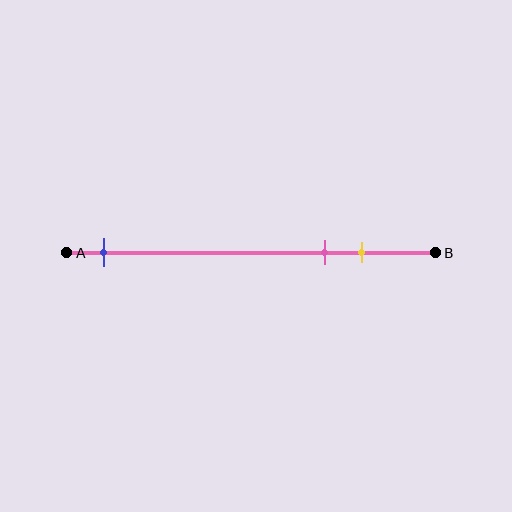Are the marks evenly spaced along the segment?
No, the marks are not evenly spaced.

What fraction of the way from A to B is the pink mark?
The pink mark is approximately 70% (0.7) of the way from A to B.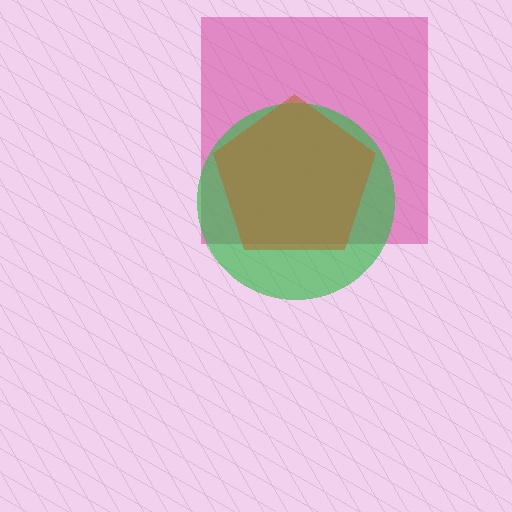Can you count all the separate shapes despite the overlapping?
Yes, there are 3 separate shapes.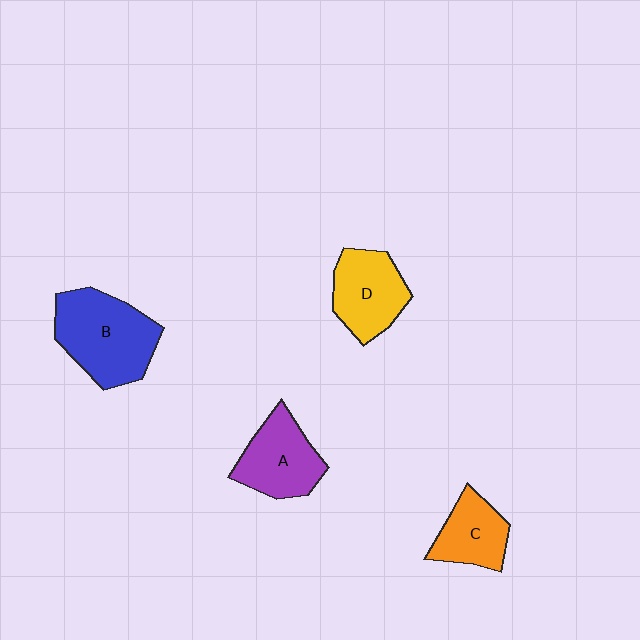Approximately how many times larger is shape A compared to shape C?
Approximately 1.3 times.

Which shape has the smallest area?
Shape C (orange).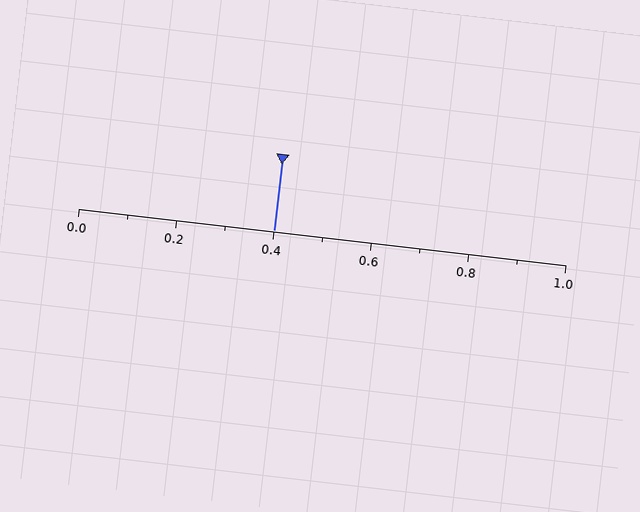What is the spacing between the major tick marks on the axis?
The major ticks are spaced 0.2 apart.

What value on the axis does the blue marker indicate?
The marker indicates approximately 0.4.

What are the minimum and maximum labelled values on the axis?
The axis runs from 0.0 to 1.0.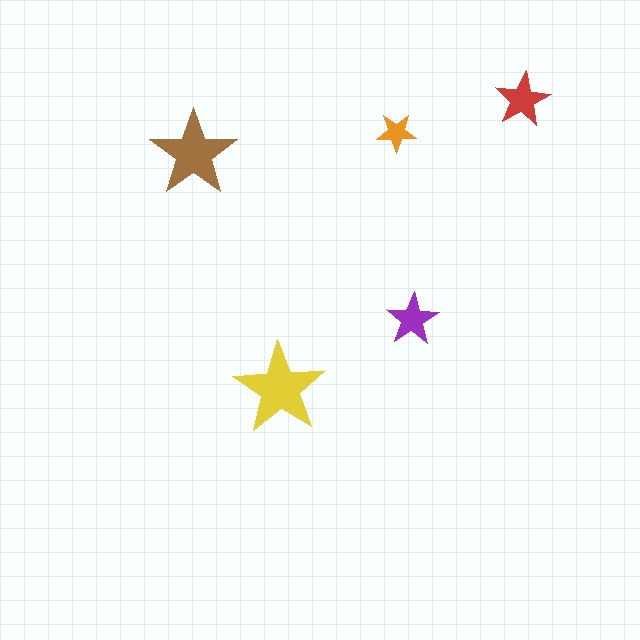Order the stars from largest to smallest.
the yellow one, the brown one, the red one, the purple one, the orange one.